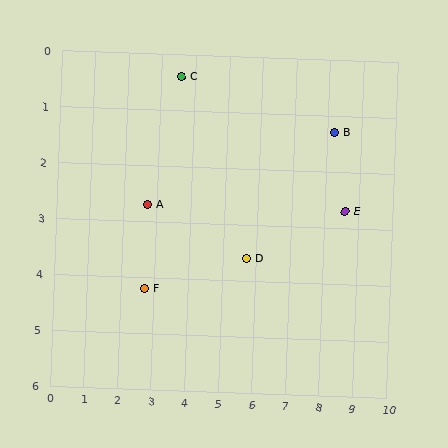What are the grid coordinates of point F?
Point F is at approximately (2.7, 4.2).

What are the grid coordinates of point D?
Point D is at approximately (5.7, 3.6).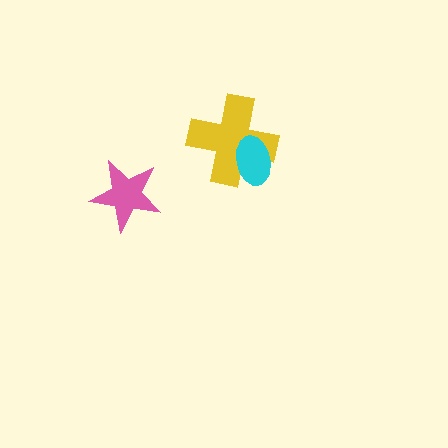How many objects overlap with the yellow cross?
1 object overlaps with the yellow cross.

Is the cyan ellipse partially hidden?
No, no other shape covers it.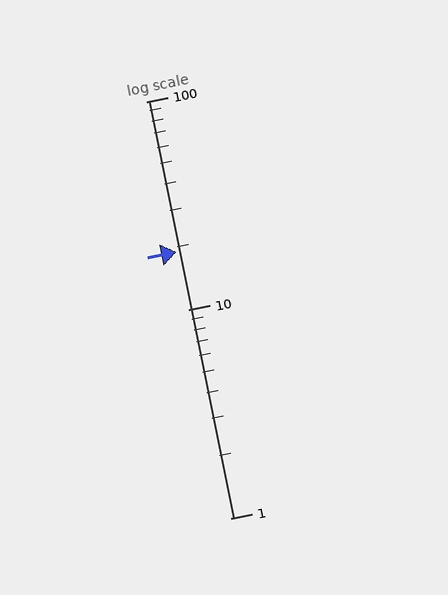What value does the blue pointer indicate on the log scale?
The pointer indicates approximately 19.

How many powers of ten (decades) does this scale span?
The scale spans 2 decades, from 1 to 100.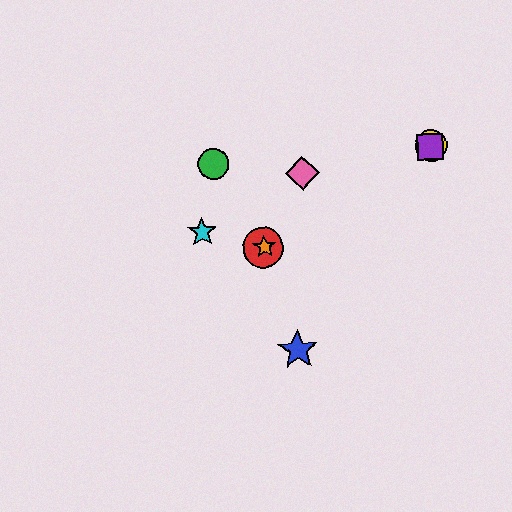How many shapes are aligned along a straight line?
4 shapes (the red circle, the yellow circle, the purple square, the orange star) are aligned along a straight line.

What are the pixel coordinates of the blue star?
The blue star is at (298, 350).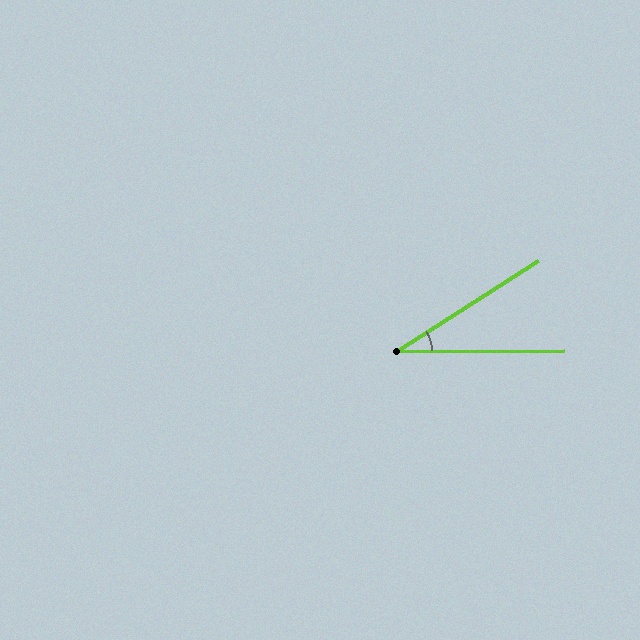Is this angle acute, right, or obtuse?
It is acute.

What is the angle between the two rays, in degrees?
Approximately 32 degrees.